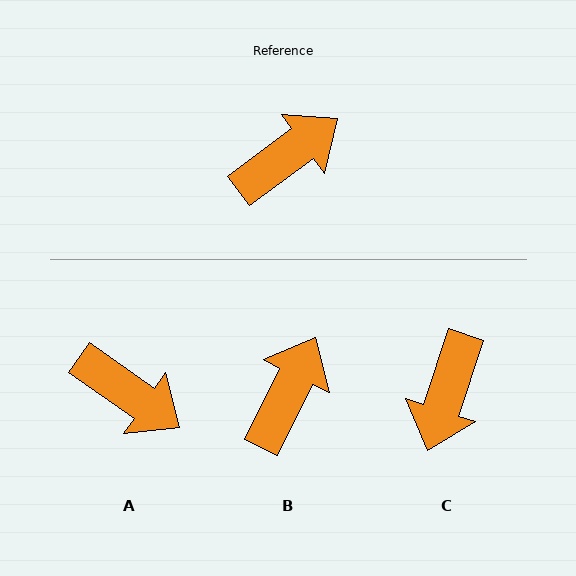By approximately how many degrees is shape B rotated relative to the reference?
Approximately 27 degrees counter-clockwise.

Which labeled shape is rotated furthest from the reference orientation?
C, about 145 degrees away.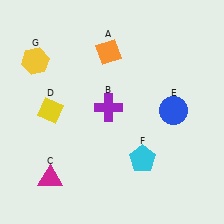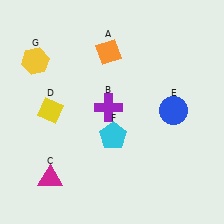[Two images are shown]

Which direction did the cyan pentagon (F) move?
The cyan pentagon (F) moved left.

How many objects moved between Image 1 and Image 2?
1 object moved between the two images.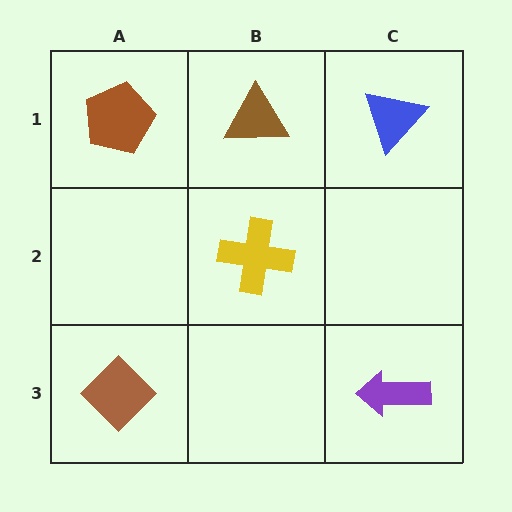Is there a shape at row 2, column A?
No, that cell is empty.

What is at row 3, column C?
A purple arrow.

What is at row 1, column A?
A brown pentagon.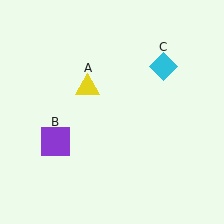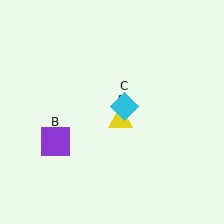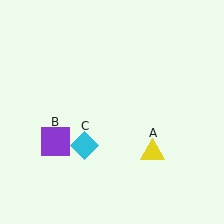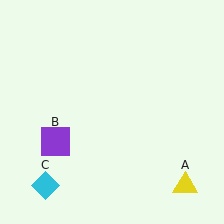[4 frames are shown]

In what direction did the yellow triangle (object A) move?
The yellow triangle (object A) moved down and to the right.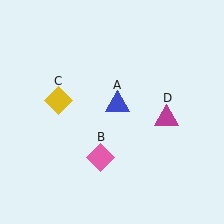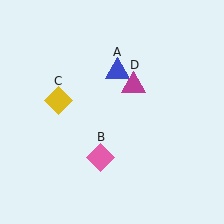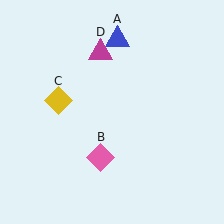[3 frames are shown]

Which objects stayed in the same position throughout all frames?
Pink diamond (object B) and yellow diamond (object C) remained stationary.